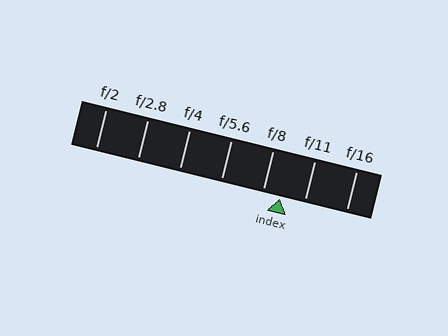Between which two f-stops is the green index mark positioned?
The index mark is between f/8 and f/11.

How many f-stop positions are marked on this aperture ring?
There are 7 f-stop positions marked.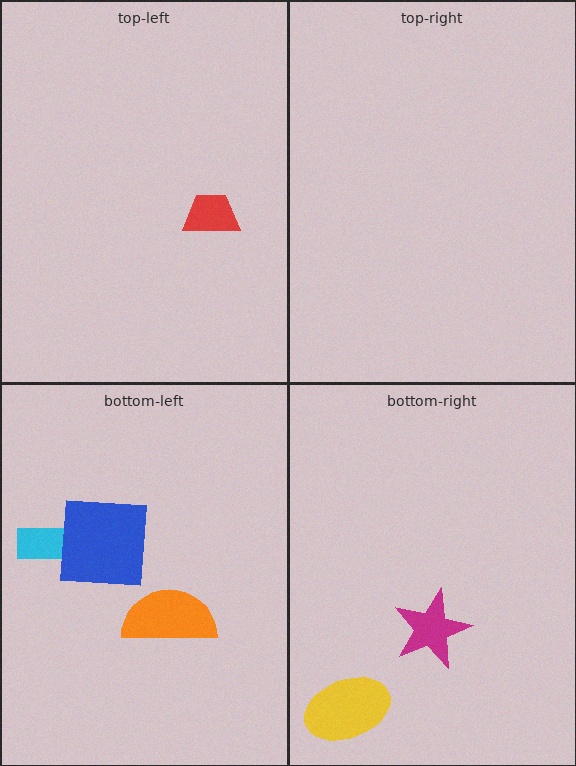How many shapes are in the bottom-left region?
3.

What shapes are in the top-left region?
The red trapezoid.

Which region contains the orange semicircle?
The bottom-left region.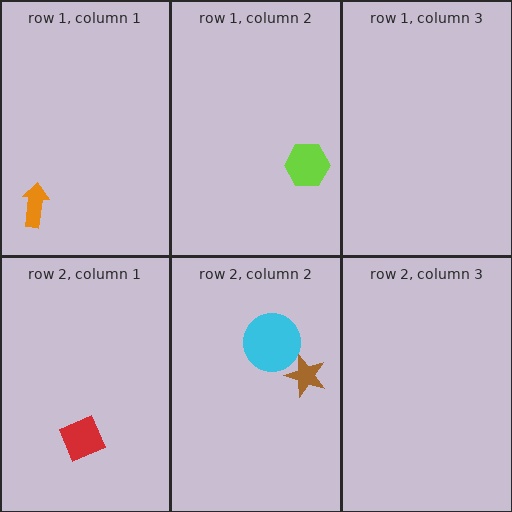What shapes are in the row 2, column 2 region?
The cyan circle, the brown star.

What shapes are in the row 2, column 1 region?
The red square.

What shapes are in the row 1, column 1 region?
The orange arrow.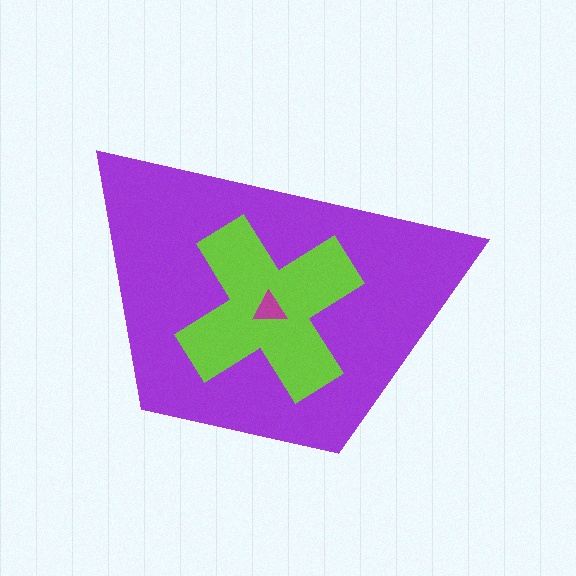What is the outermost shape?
The purple trapezoid.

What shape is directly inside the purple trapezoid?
The lime cross.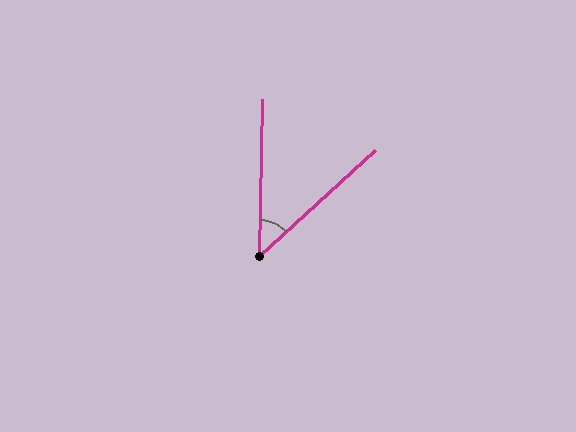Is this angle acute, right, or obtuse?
It is acute.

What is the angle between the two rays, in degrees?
Approximately 47 degrees.